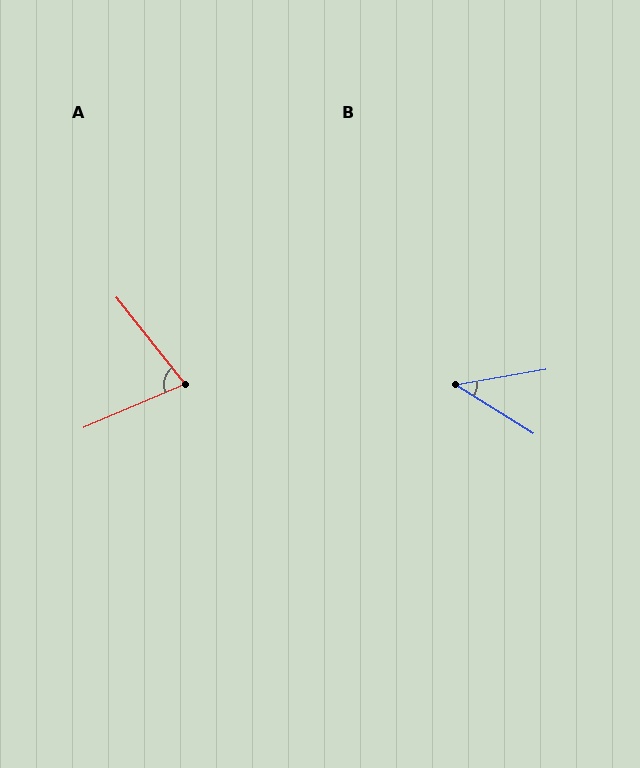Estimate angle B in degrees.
Approximately 42 degrees.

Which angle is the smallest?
B, at approximately 42 degrees.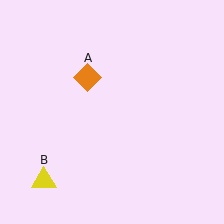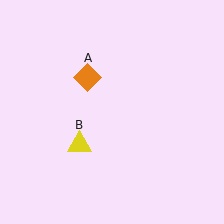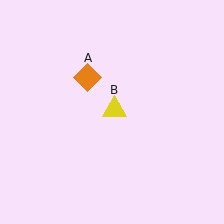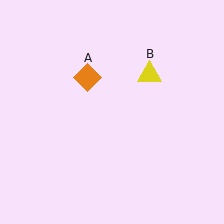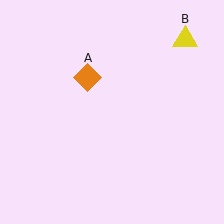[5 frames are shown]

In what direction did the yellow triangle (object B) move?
The yellow triangle (object B) moved up and to the right.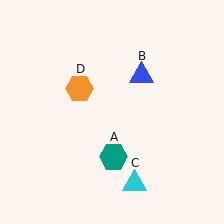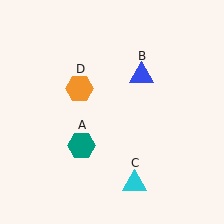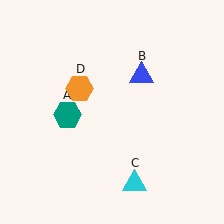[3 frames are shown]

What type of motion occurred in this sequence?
The teal hexagon (object A) rotated clockwise around the center of the scene.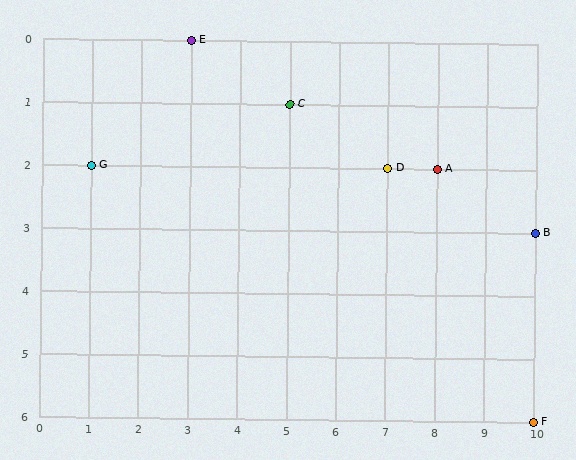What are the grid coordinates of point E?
Point E is at grid coordinates (3, 0).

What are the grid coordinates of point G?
Point G is at grid coordinates (1, 2).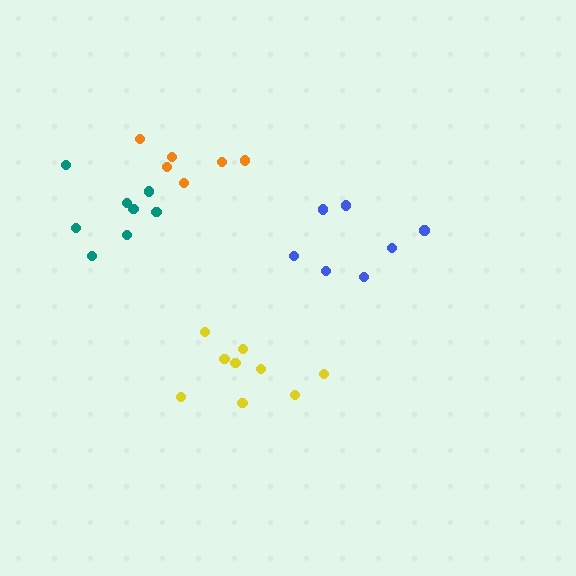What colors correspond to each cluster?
The clusters are colored: yellow, blue, teal, orange.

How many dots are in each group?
Group 1: 9 dots, Group 2: 7 dots, Group 3: 8 dots, Group 4: 6 dots (30 total).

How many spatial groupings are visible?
There are 4 spatial groupings.